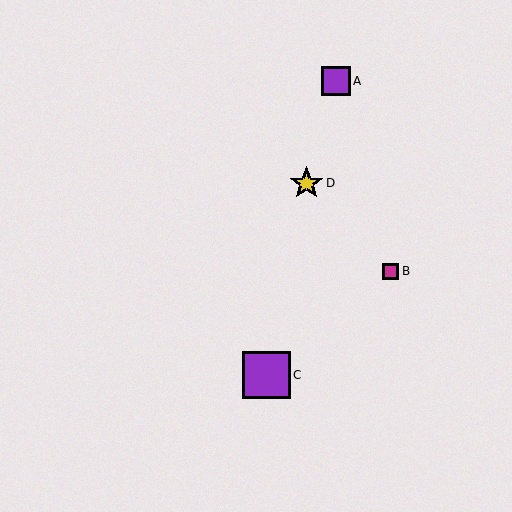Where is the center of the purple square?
The center of the purple square is at (266, 375).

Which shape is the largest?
The purple square (labeled C) is the largest.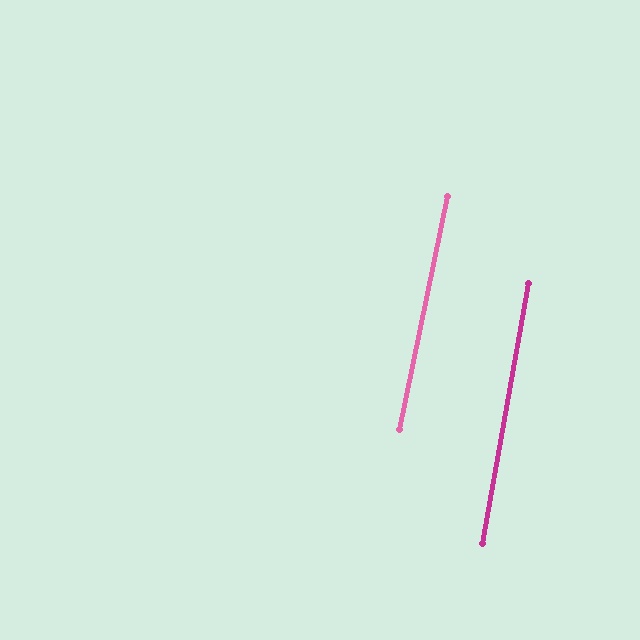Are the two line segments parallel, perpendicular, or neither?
Parallel — their directions differ by only 1.5°.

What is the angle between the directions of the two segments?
Approximately 2 degrees.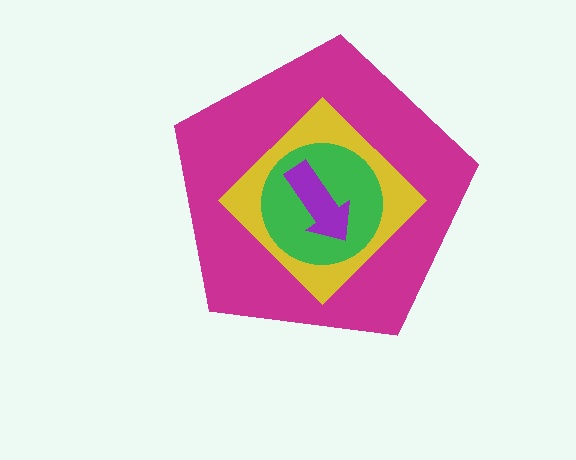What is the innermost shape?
The purple arrow.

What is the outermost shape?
The magenta pentagon.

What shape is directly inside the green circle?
The purple arrow.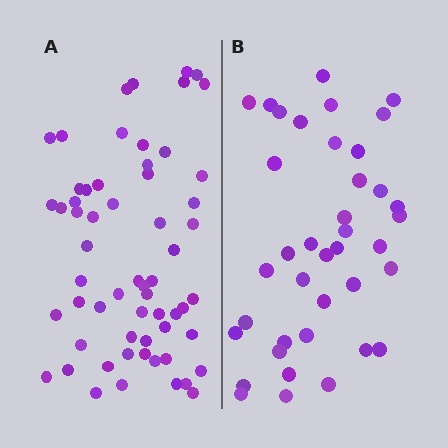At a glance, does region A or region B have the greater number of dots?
Region A (the left region) has more dots.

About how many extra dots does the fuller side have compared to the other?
Region A has approximately 20 more dots than region B.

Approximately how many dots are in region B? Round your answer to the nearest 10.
About 40 dots. (The exact count is 39, which rounds to 40.)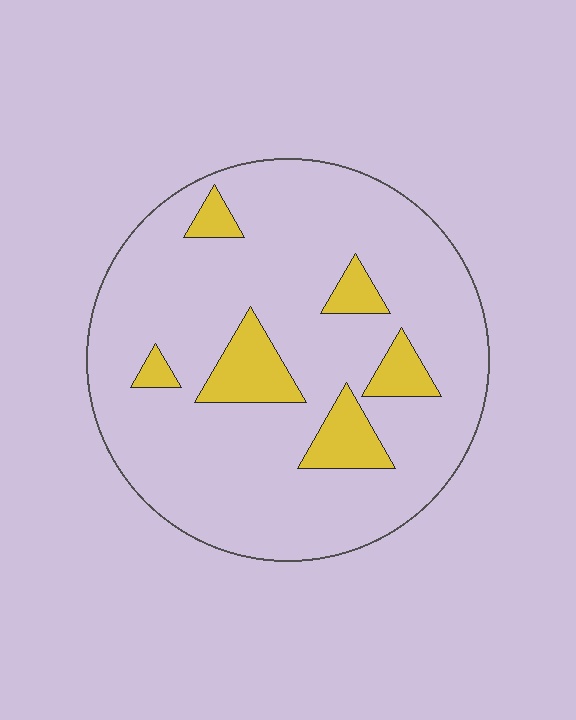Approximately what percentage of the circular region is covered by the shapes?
Approximately 15%.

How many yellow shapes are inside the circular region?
6.